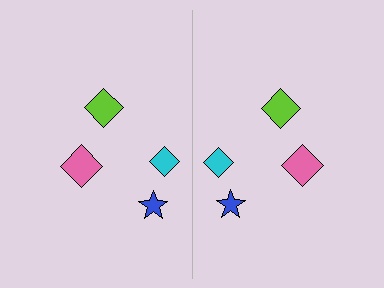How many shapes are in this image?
There are 8 shapes in this image.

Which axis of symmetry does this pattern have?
The pattern has a vertical axis of symmetry running through the center of the image.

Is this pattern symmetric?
Yes, this pattern has bilateral (reflection) symmetry.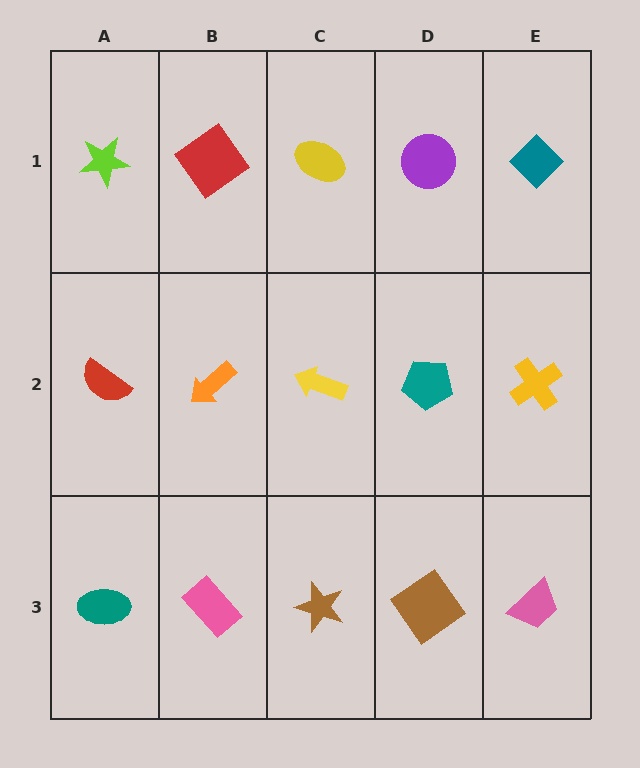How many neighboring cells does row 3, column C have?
3.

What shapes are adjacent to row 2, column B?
A red diamond (row 1, column B), a pink rectangle (row 3, column B), a red semicircle (row 2, column A), a yellow arrow (row 2, column C).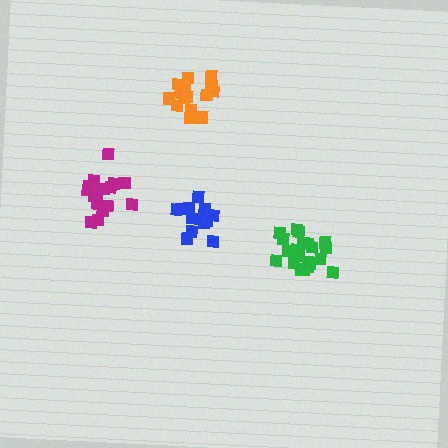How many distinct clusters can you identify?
There are 4 distinct clusters.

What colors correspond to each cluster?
The clusters are colored: magenta, blue, orange, green.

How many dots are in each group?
Group 1: 18 dots, Group 2: 14 dots, Group 3: 16 dots, Group 4: 20 dots (68 total).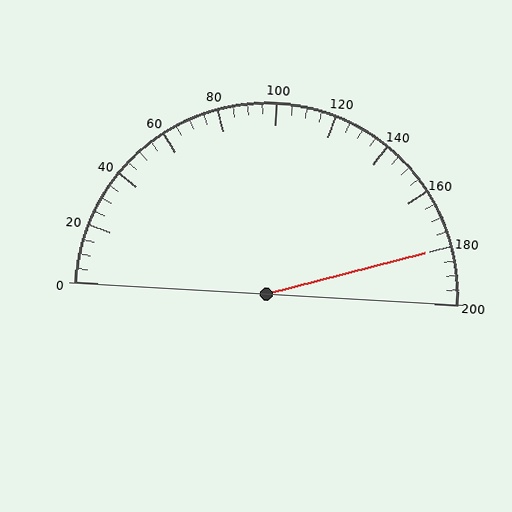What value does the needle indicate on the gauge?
The needle indicates approximately 180.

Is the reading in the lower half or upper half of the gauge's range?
The reading is in the upper half of the range (0 to 200).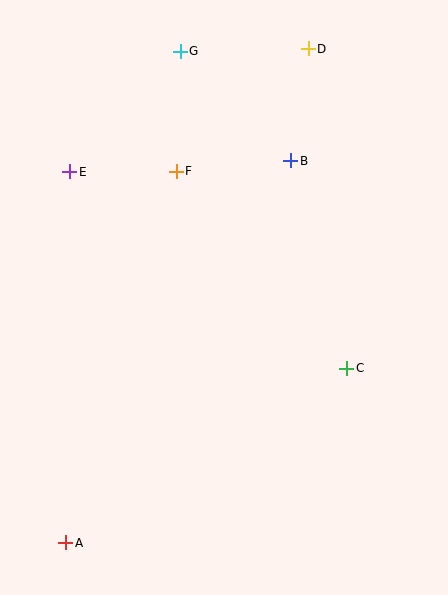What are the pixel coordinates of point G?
Point G is at (180, 51).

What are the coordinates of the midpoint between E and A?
The midpoint between E and A is at (68, 357).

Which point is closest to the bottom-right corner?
Point C is closest to the bottom-right corner.